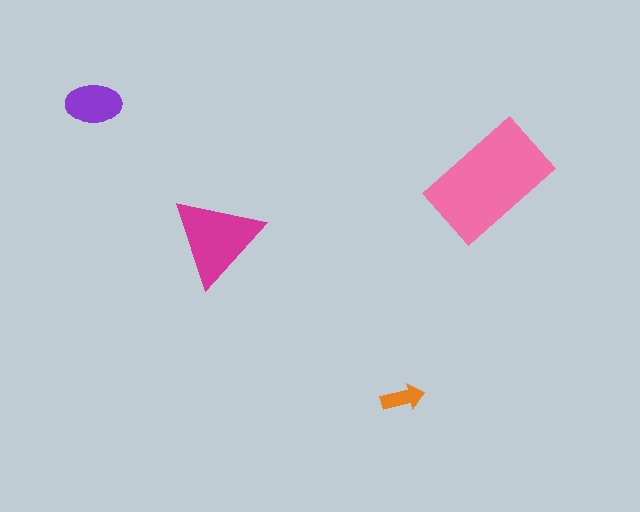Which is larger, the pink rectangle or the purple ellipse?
The pink rectangle.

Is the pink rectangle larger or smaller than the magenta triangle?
Larger.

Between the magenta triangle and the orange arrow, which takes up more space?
The magenta triangle.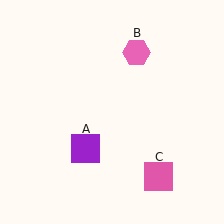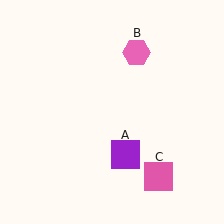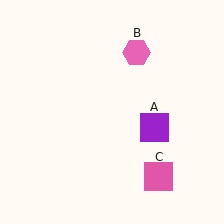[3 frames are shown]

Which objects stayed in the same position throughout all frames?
Pink hexagon (object B) and pink square (object C) remained stationary.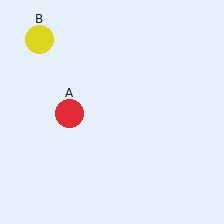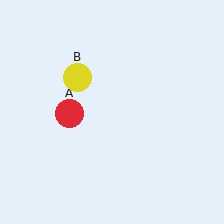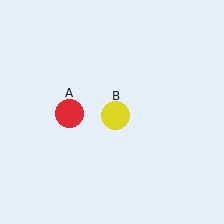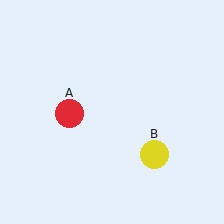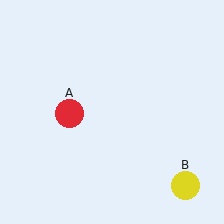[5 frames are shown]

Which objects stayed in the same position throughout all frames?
Red circle (object A) remained stationary.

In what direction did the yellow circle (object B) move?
The yellow circle (object B) moved down and to the right.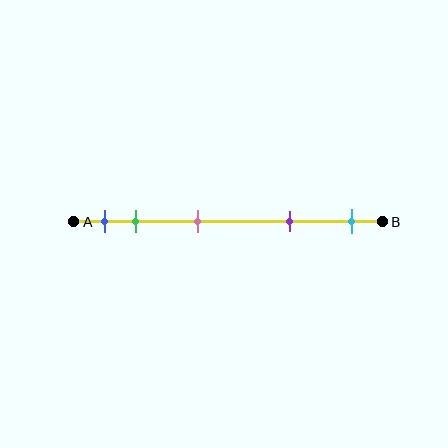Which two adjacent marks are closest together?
The blue and green marks are the closest adjacent pair.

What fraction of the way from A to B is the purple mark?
The purple mark is approximately 70% (0.7) of the way from A to B.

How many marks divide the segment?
There are 5 marks dividing the segment.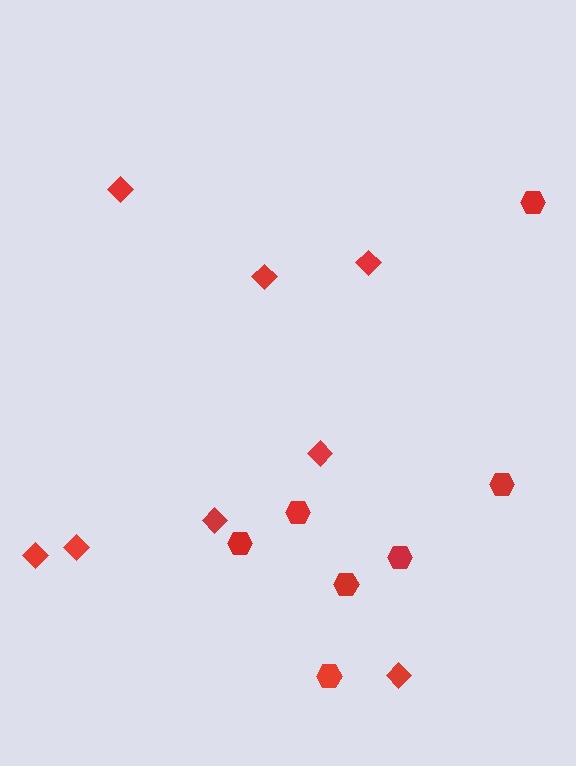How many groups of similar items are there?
There are 2 groups: one group of hexagons (7) and one group of diamonds (8).